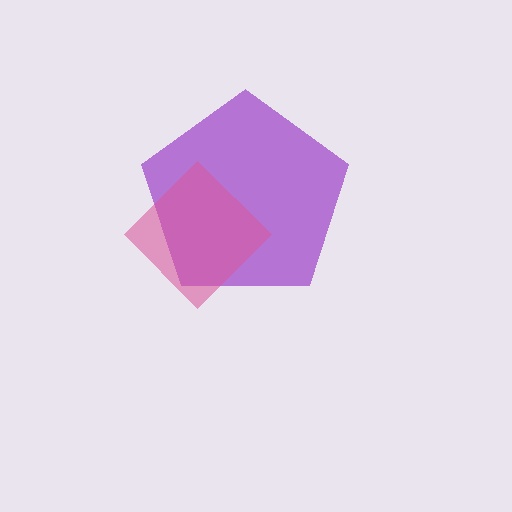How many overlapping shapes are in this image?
There are 2 overlapping shapes in the image.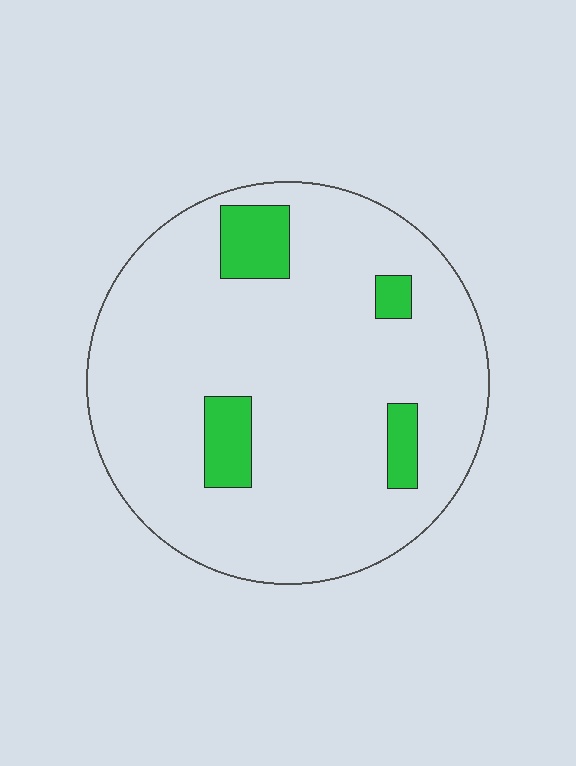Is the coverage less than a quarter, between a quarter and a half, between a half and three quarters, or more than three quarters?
Less than a quarter.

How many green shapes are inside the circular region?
4.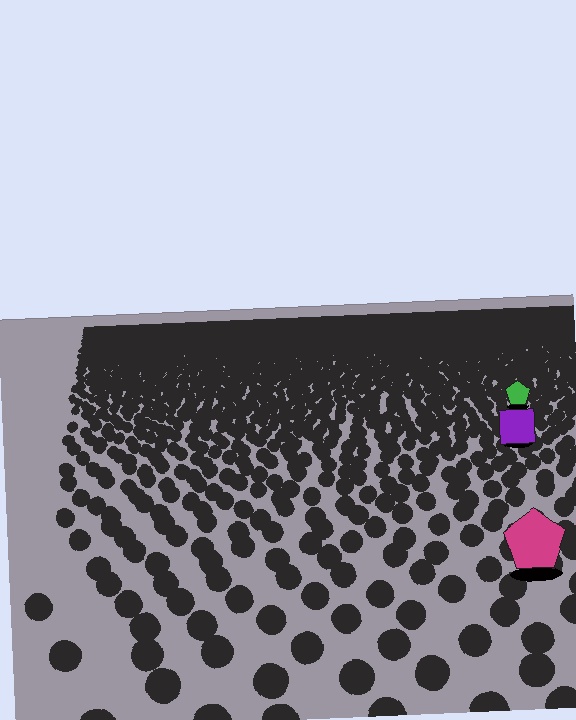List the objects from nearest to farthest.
From nearest to farthest: the magenta pentagon, the purple square, the green pentagon.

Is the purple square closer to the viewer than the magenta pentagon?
No. The magenta pentagon is closer — you can tell from the texture gradient: the ground texture is coarser near it.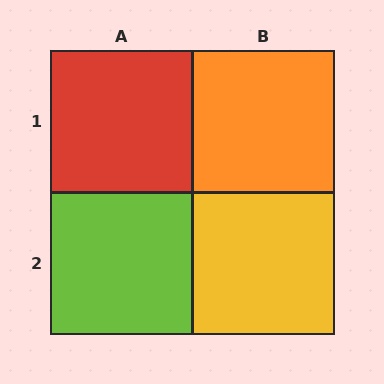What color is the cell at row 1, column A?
Red.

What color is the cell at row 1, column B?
Orange.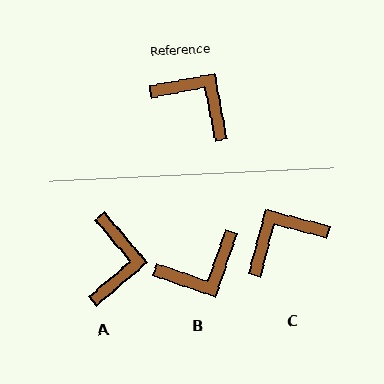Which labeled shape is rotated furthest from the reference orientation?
B, about 120 degrees away.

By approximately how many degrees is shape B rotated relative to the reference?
Approximately 120 degrees clockwise.